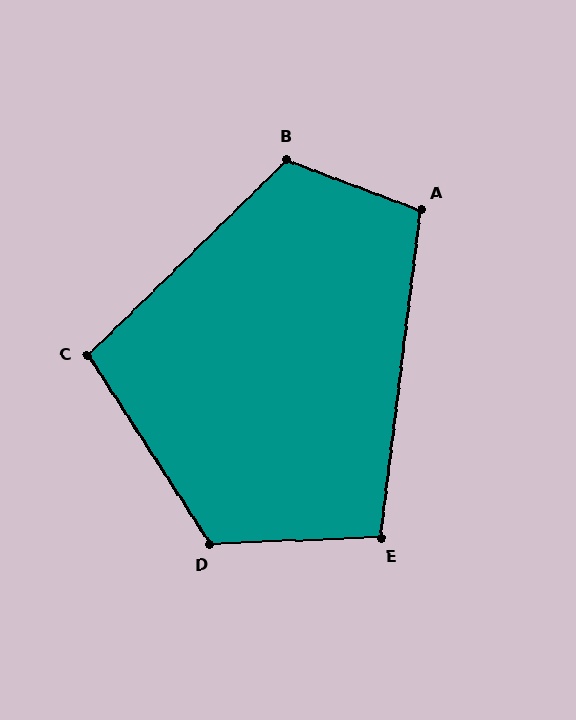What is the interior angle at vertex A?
Approximately 104 degrees (obtuse).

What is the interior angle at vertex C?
Approximately 102 degrees (obtuse).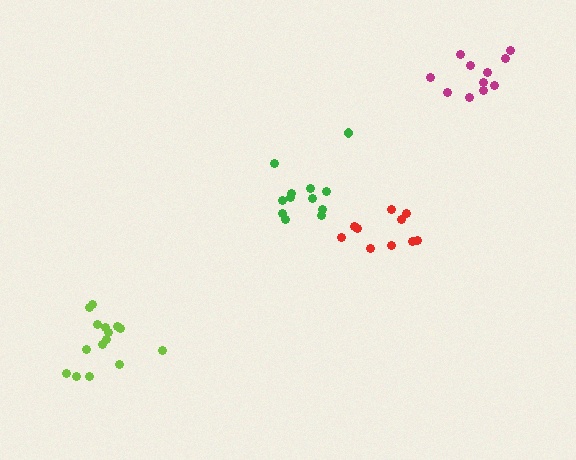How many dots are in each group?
Group 1: 11 dots, Group 2: 12 dots, Group 3: 10 dots, Group 4: 15 dots (48 total).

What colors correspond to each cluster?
The clusters are colored: magenta, green, red, lime.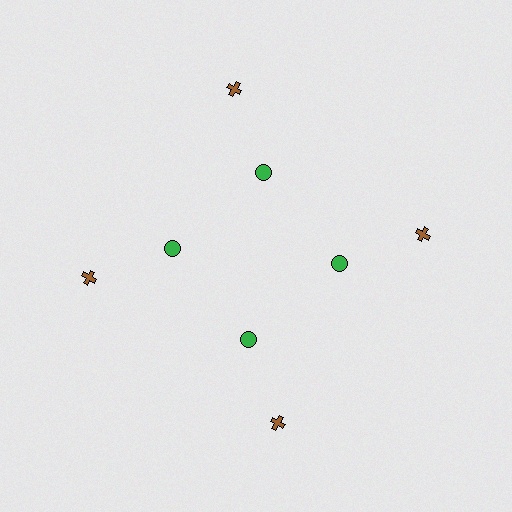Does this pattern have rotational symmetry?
Yes, this pattern has 4-fold rotational symmetry. It looks the same after rotating 90 degrees around the center.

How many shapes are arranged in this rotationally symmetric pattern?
There are 8 shapes, arranged in 4 groups of 2.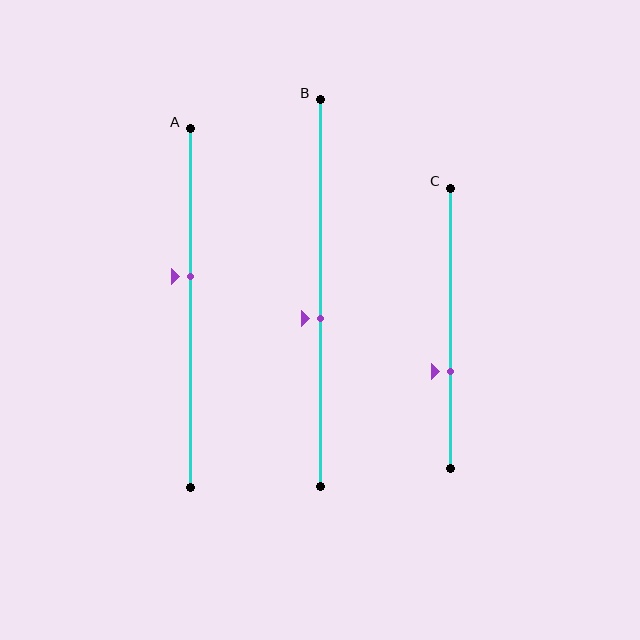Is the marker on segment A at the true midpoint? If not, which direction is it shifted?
No, the marker on segment A is shifted upward by about 9% of the segment length.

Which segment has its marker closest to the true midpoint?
Segment B has its marker closest to the true midpoint.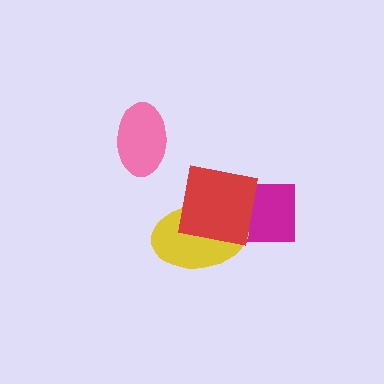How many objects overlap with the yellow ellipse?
2 objects overlap with the yellow ellipse.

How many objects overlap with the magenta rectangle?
2 objects overlap with the magenta rectangle.